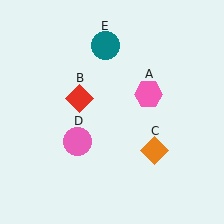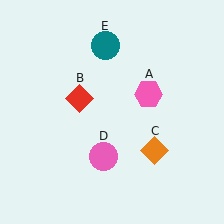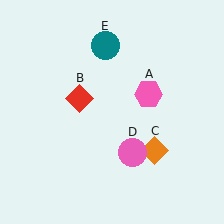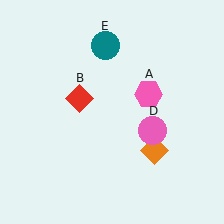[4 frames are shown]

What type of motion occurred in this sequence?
The pink circle (object D) rotated counterclockwise around the center of the scene.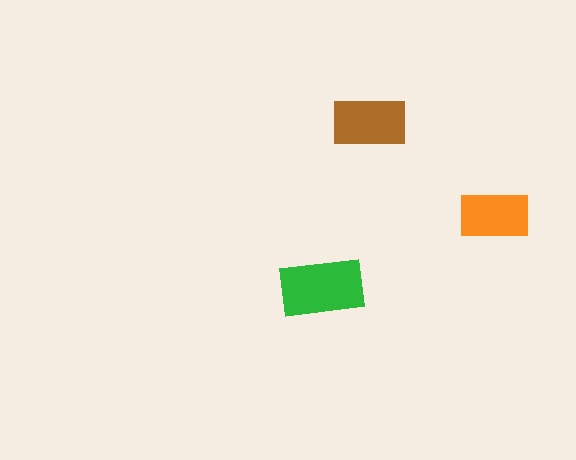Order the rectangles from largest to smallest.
the green one, the brown one, the orange one.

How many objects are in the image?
There are 3 objects in the image.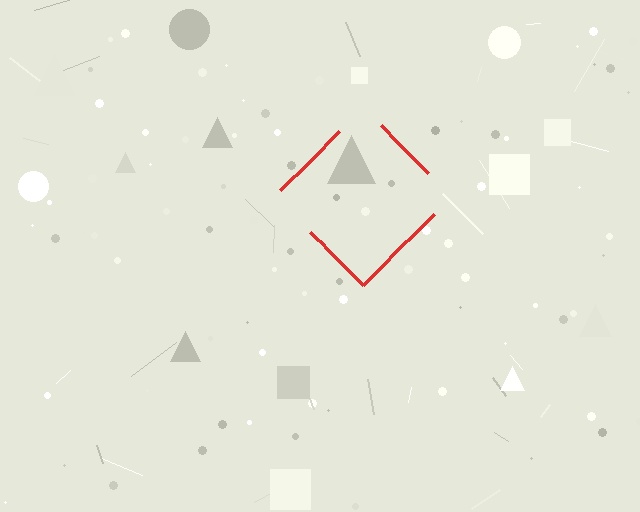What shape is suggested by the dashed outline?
The dashed outline suggests a diamond.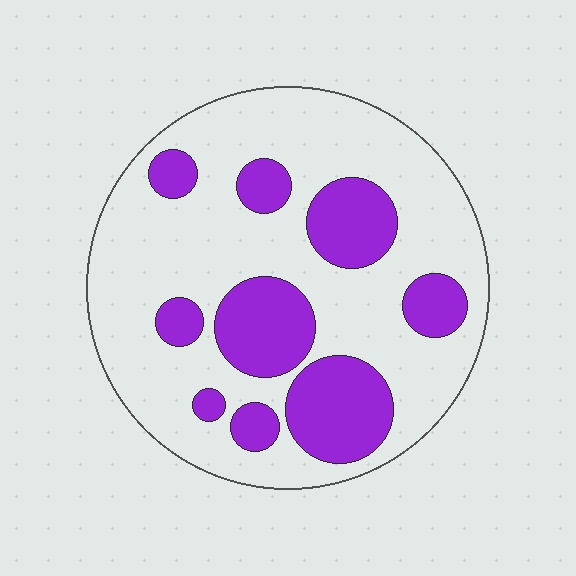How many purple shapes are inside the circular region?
9.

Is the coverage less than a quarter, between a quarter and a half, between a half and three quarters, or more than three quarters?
Between a quarter and a half.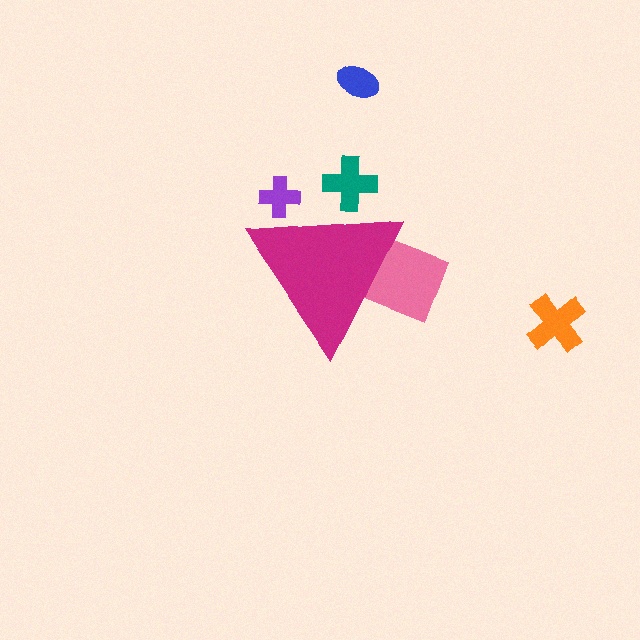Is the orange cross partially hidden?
No, the orange cross is fully visible.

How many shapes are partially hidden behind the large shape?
3 shapes are partially hidden.